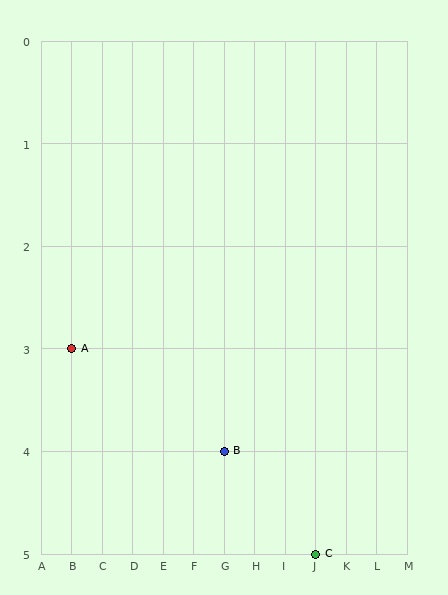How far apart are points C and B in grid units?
Points C and B are 3 columns and 1 row apart (about 3.2 grid units diagonally).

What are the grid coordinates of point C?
Point C is at grid coordinates (J, 5).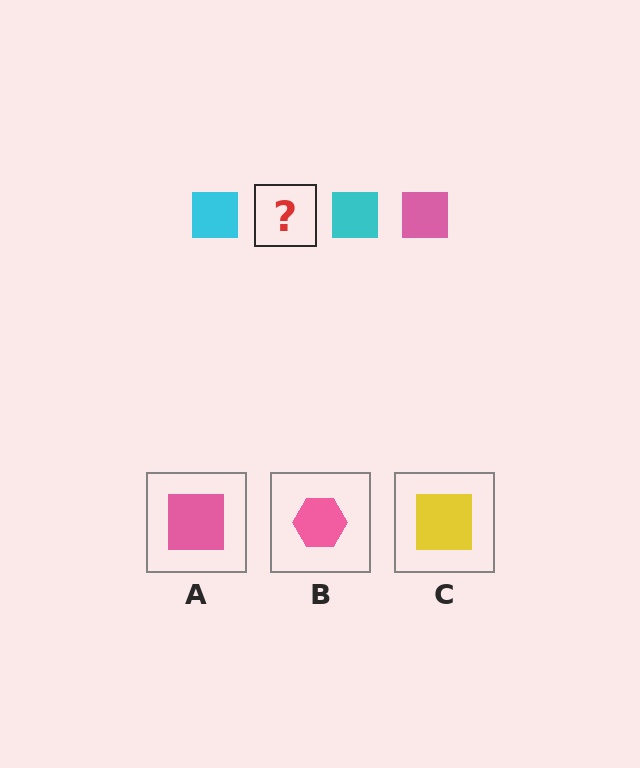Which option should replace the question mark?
Option A.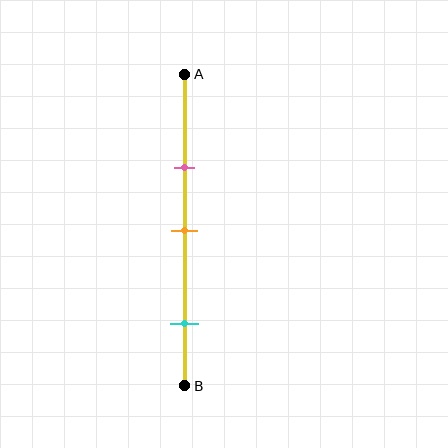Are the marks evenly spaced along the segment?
No, the marks are not evenly spaced.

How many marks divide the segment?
There are 3 marks dividing the segment.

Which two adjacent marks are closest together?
The pink and orange marks are the closest adjacent pair.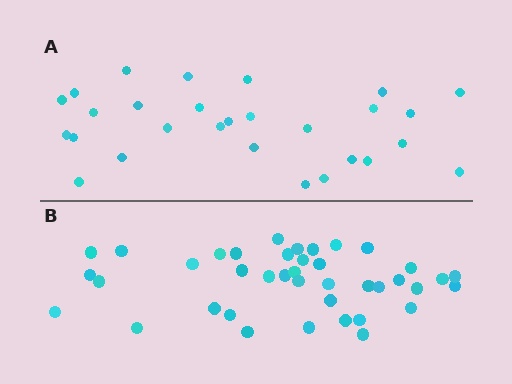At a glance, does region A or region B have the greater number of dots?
Region B (the bottom region) has more dots.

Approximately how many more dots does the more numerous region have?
Region B has roughly 12 or so more dots than region A.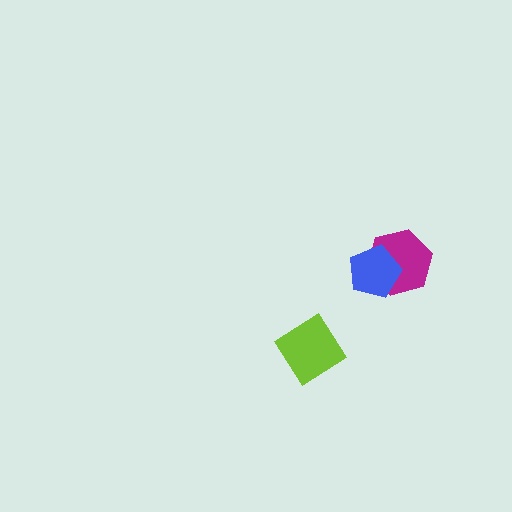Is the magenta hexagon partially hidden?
Yes, it is partially covered by another shape.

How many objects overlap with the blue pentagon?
1 object overlaps with the blue pentagon.